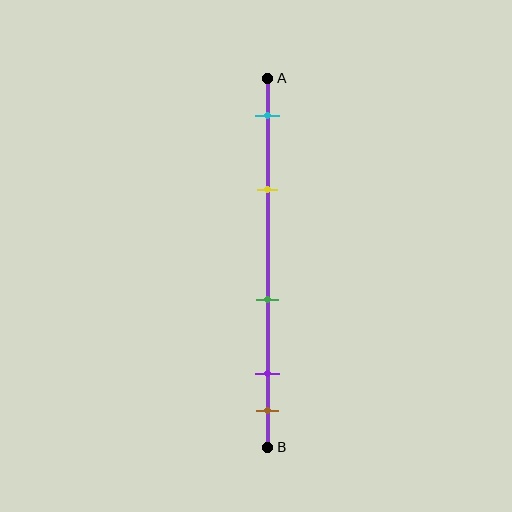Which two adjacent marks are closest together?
The purple and brown marks are the closest adjacent pair.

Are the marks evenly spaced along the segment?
No, the marks are not evenly spaced.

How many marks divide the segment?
There are 5 marks dividing the segment.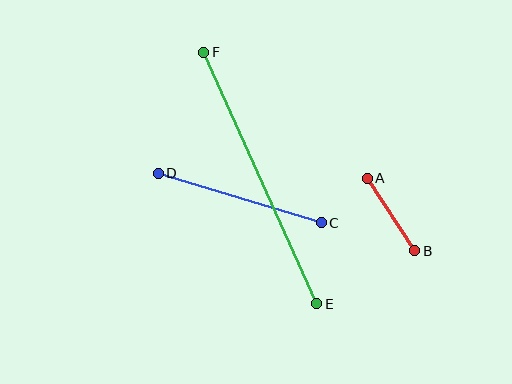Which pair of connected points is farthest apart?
Points E and F are farthest apart.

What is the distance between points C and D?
The distance is approximately 170 pixels.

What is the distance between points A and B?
The distance is approximately 87 pixels.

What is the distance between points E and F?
The distance is approximately 276 pixels.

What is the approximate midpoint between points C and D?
The midpoint is at approximately (240, 198) pixels.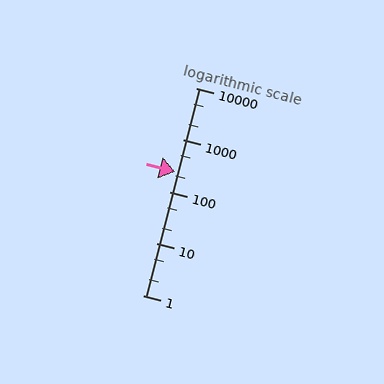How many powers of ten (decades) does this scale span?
The scale spans 4 decades, from 1 to 10000.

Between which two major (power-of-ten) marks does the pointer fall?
The pointer is between 100 and 1000.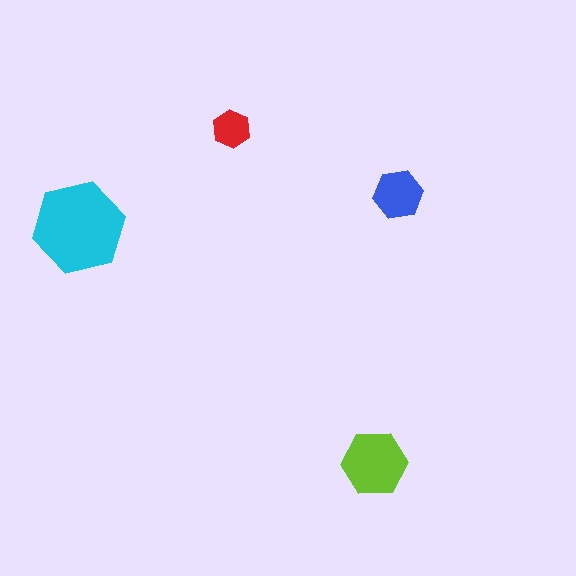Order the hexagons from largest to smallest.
the cyan one, the lime one, the blue one, the red one.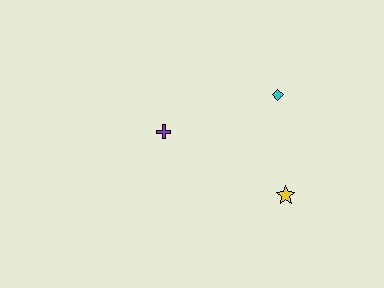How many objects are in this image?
There are 3 objects.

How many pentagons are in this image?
There are no pentagons.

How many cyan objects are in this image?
There is 1 cyan object.